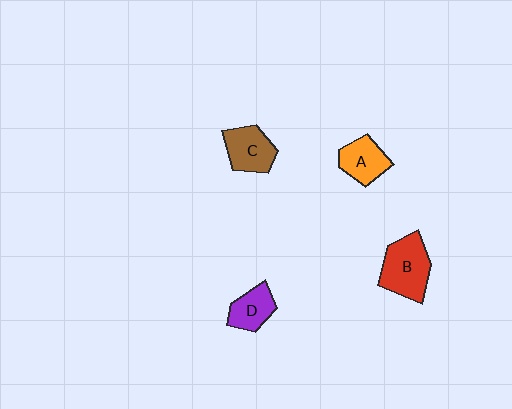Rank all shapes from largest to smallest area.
From largest to smallest: B (red), C (brown), A (orange), D (purple).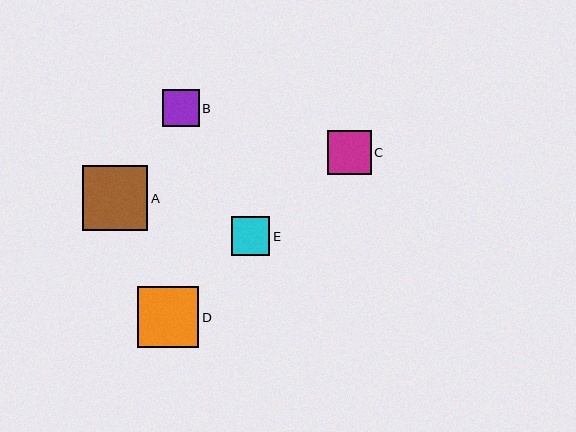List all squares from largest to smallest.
From largest to smallest: A, D, C, E, B.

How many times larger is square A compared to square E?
Square A is approximately 1.7 times the size of square E.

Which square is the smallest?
Square B is the smallest with a size of approximately 37 pixels.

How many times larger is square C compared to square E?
Square C is approximately 1.1 times the size of square E.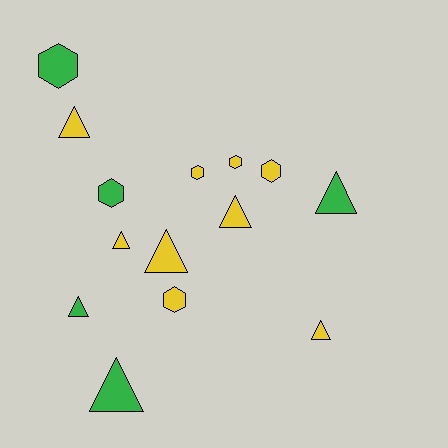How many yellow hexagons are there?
There are 4 yellow hexagons.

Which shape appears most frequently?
Triangle, with 8 objects.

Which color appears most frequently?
Yellow, with 9 objects.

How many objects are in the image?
There are 14 objects.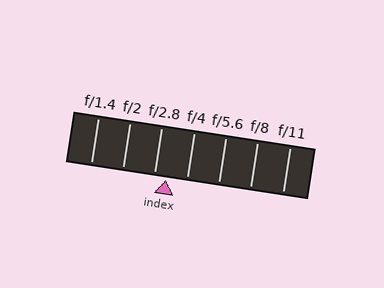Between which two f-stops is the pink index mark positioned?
The index mark is between f/2.8 and f/4.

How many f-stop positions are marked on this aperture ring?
There are 7 f-stop positions marked.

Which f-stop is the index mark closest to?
The index mark is closest to f/2.8.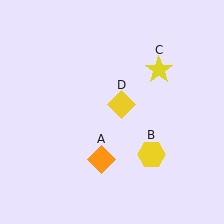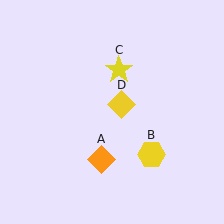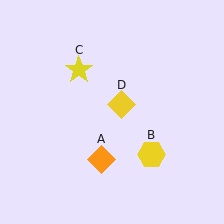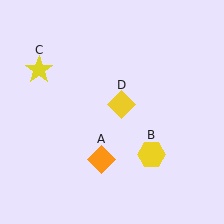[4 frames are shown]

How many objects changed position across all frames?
1 object changed position: yellow star (object C).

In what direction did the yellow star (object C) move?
The yellow star (object C) moved left.